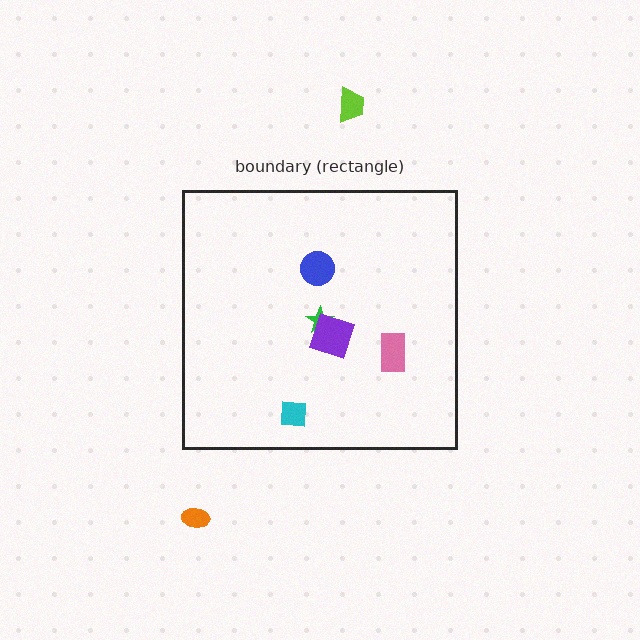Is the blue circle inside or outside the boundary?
Inside.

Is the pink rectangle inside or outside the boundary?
Inside.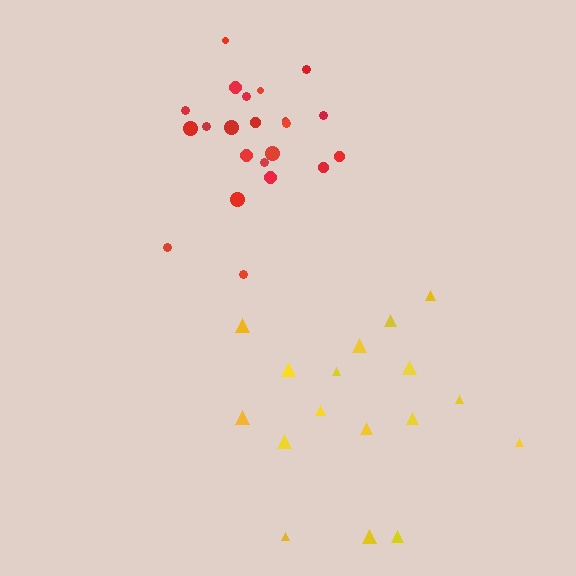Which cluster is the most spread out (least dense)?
Yellow.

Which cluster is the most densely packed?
Red.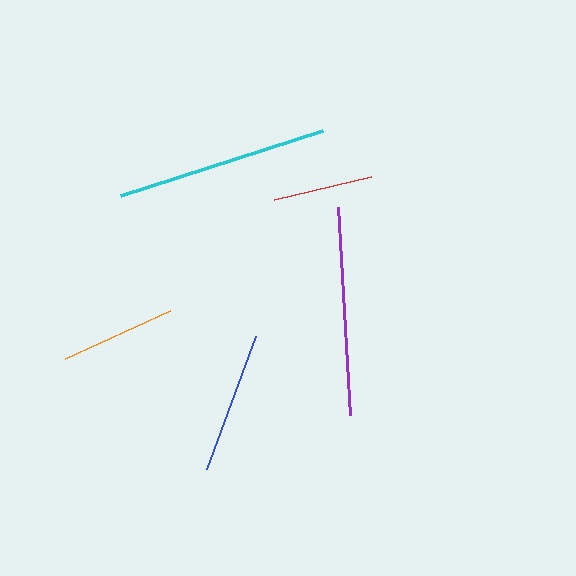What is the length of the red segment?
The red segment is approximately 99 pixels long.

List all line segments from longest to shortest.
From longest to shortest: cyan, purple, blue, orange, red.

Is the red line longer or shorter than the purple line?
The purple line is longer than the red line.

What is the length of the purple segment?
The purple segment is approximately 209 pixels long.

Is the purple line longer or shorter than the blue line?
The purple line is longer than the blue line.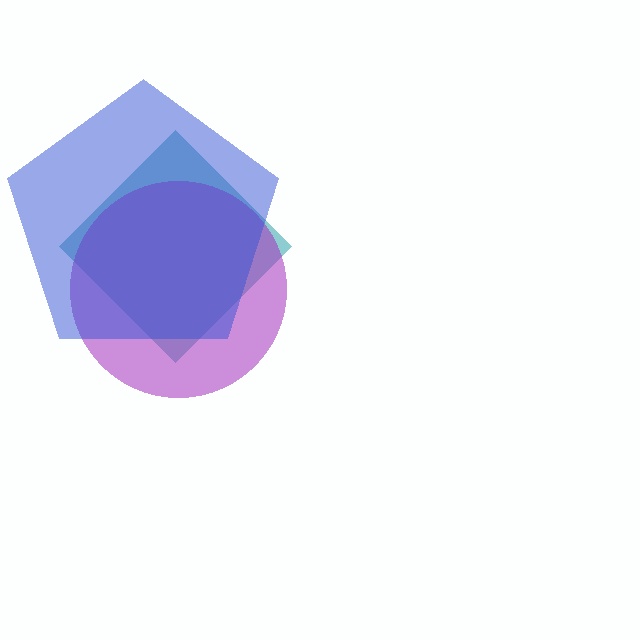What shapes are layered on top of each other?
The layered shapes are: a teal diamond, a purple circle, a blue pentagon.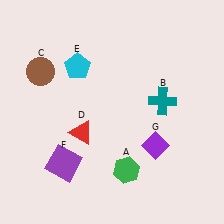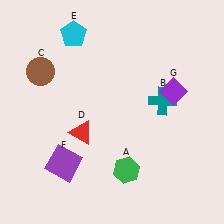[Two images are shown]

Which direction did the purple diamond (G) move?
The purple diamond (G) moved up.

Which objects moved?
The objects that moved are: the cyan pentagon (E), the purple diamond (G).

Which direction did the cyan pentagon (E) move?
The cyan pentagon (E) moved up.